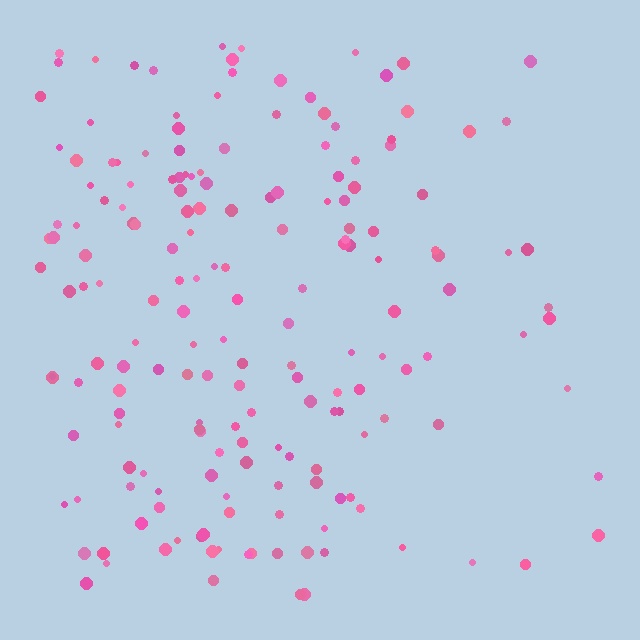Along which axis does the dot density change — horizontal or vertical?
Horizontal.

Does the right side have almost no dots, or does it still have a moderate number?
Still a moderate number, just noticeably fewer than the left.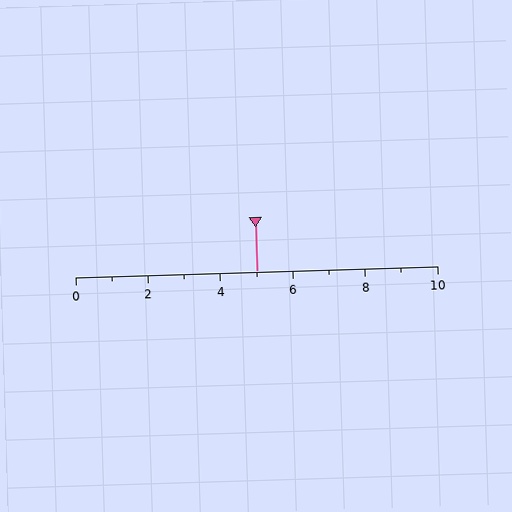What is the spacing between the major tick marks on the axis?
The major ticks are spaced 2 apart.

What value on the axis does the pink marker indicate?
The marker indicates approximately 5.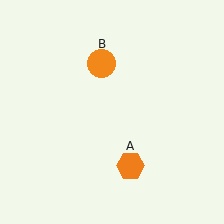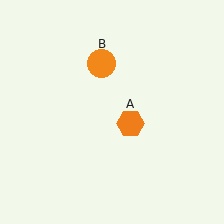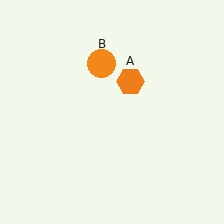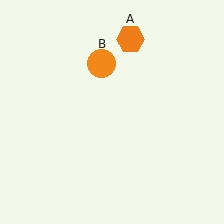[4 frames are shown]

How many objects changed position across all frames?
1 object changed position: orange hexagon (object A).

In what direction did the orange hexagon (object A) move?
The orange hexagon (object A) moved up.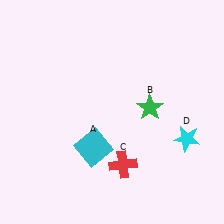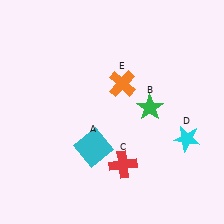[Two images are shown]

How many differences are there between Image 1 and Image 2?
There is 1 difference between the two images.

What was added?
An orange cross (E) was added in Image 2.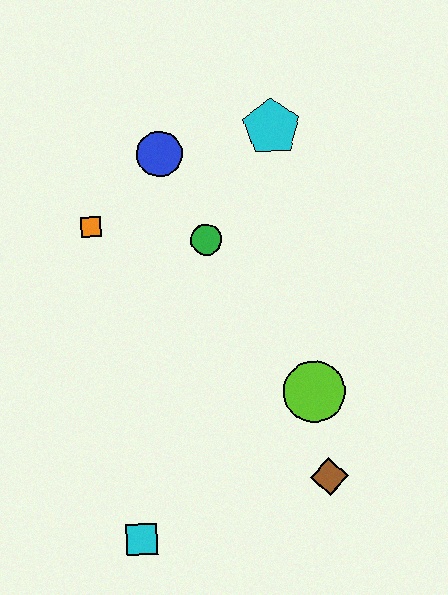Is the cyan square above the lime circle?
No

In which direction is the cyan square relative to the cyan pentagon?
The cyan square is below the cyan pentagon.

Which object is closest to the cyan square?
The brown diamond is closest to the cyan square.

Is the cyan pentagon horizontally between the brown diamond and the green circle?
Yes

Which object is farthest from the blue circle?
The cyan square is farthest from the blue circle.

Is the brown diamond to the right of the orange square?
Yes